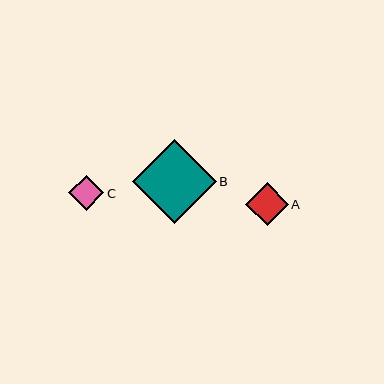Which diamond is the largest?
Diamond B is the largest with a size of approximately 84 pixels.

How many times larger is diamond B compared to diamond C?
Diamond B is approximately 2.4 times the size of diamond C.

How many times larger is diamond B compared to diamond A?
Diamond B is approximately 2.0 times the size of diamond A.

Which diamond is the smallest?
Diamond C is the smallest with a size of approximately 35 pixels.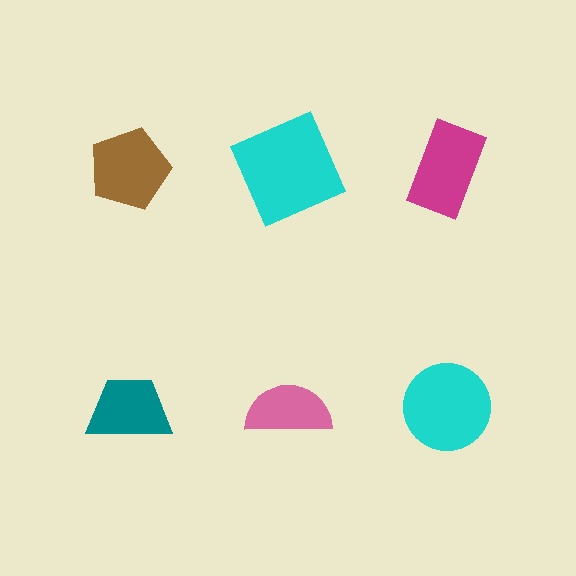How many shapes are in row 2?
3 shapes.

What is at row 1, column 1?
A brown pentagon.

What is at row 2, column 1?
A teal trapezoid.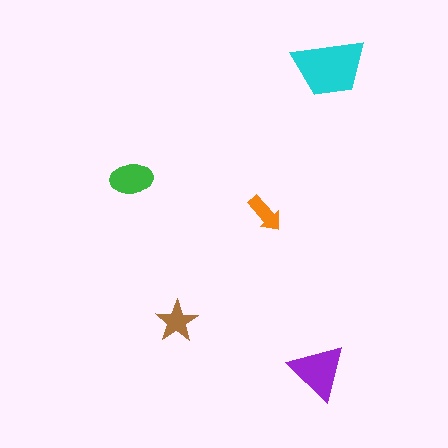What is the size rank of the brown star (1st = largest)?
4th.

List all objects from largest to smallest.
The cyan trapezoid, the purple triangle, the green ellipse, the brown star, the orange arrow.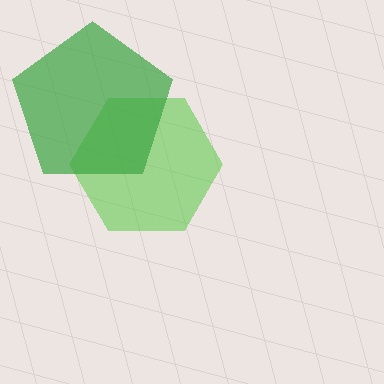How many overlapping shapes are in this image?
There are 2 overlapping shapes in the image.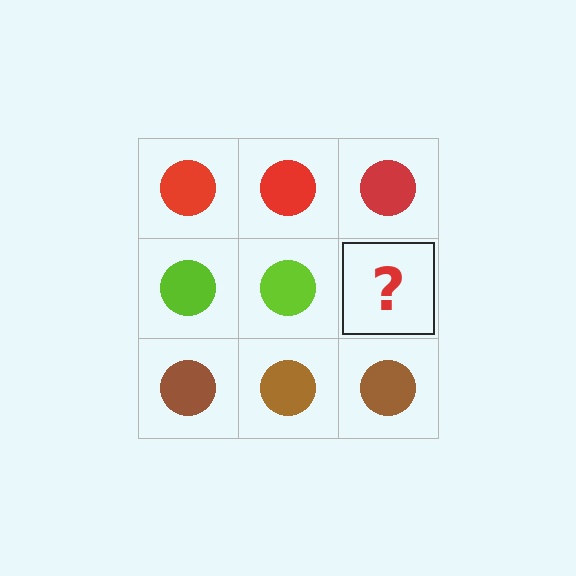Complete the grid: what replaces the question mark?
The question mark should be replaced with a lime circle.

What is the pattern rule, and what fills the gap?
The rule is that each row has a consistent color. The gap should be filled with a lime circle.